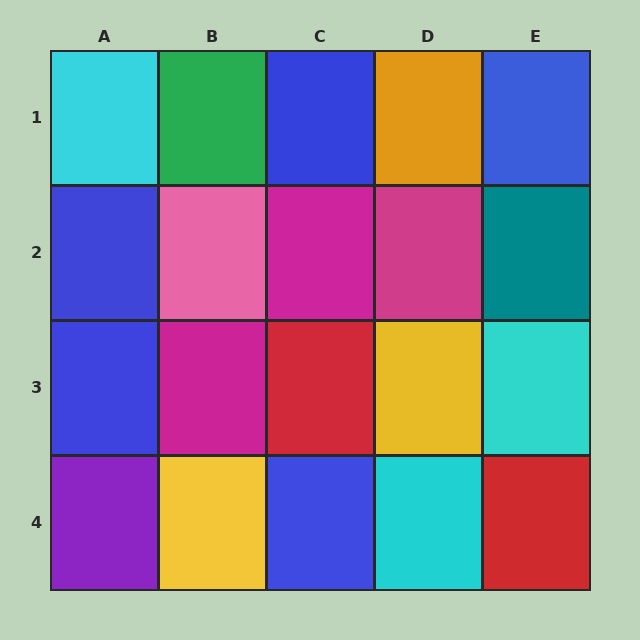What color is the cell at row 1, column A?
Cyan.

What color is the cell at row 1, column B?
Green.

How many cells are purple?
1 cell is purple.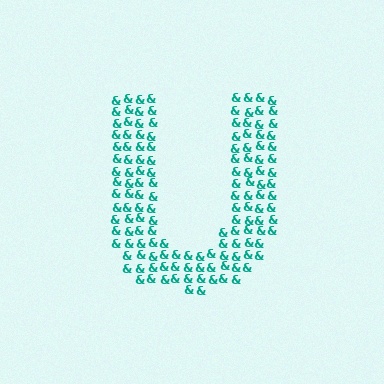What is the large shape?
The large shape is the letter U.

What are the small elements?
The small elements are ampersands.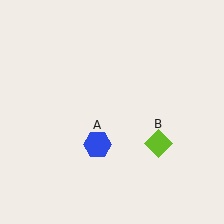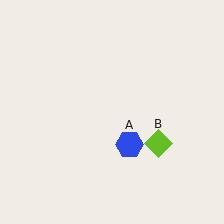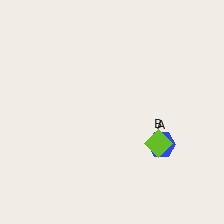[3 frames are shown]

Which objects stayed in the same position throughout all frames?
Lime diamond (object B) remained stationary.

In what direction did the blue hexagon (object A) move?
The blue hexagon (object A) moved right.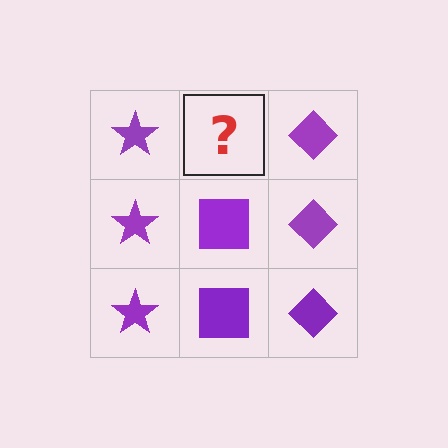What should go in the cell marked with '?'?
The missing cell should contain a purple square.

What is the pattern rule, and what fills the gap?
The rule is that each column has a consistent shape. The gap should be filled with a purple square.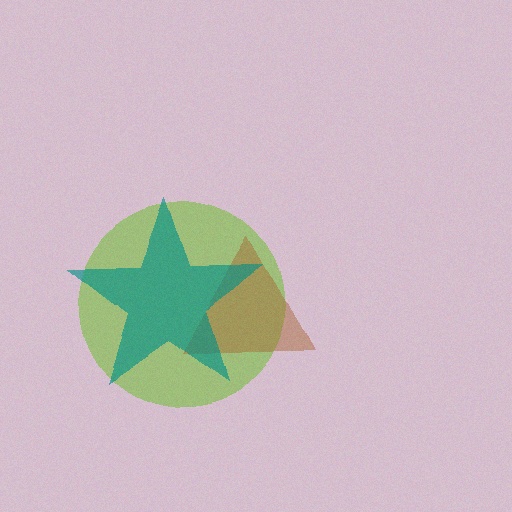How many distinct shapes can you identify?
There are 3 distinct shapes: a lime circle, a brown triangle, a teal star.